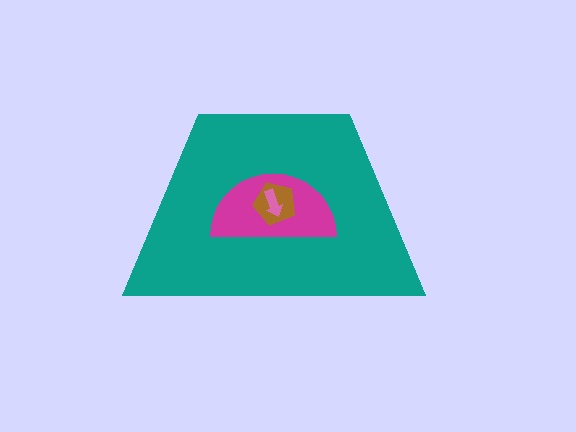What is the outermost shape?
The teal trapezoid.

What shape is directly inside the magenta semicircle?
The brown pentagon.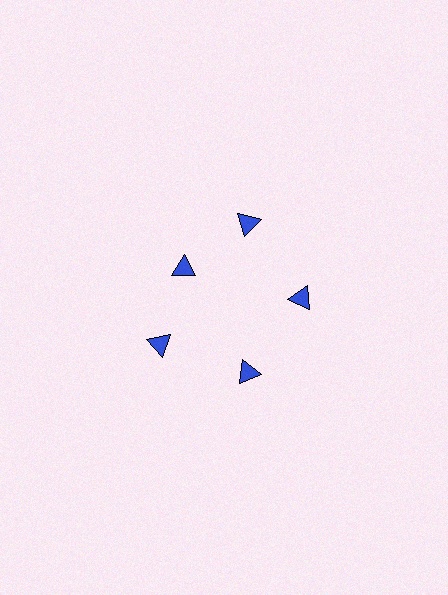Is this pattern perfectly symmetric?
No. The 5 blue triangles are arranged in a ring, but one element near the 10 o'clock position is pulled inward toward the center, breaking the 5-fold rotational symmetry.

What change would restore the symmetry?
The symmetry would be restored by moving it outward, back onto the ring so that all 5 triangles sit at equal angles and equal distance from the center.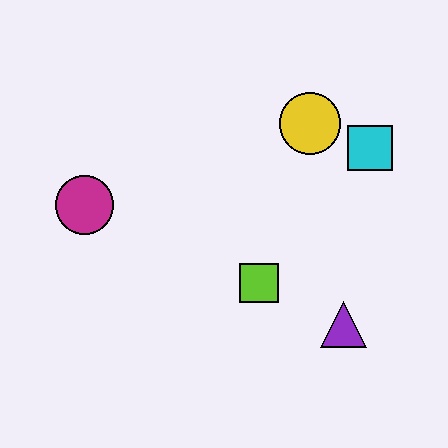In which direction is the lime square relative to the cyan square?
The lime square is below the cyan square.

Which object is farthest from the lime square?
The magenta circle is farthest from the lime square.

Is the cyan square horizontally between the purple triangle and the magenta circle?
No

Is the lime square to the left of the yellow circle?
Yes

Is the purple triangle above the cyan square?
No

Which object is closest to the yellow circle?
The cyan square is closest to the yellow circle.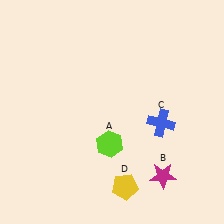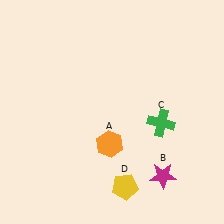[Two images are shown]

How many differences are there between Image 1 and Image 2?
There are 2 differences between the two images.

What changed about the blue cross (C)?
In Image 1, C is blue. In Image 2, it changed to green.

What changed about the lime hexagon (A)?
In Image 1, A is lime. In Image 2, it changed to orange.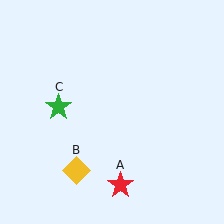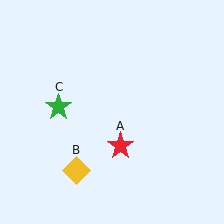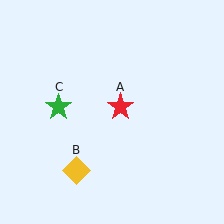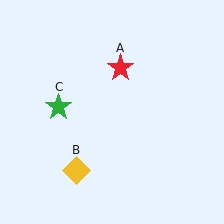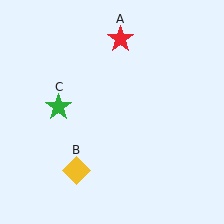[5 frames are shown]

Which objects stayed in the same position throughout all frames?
Yellow diamond (object B) and green star (object C) remained stationary.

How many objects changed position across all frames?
1 object changed position: red star (object A).